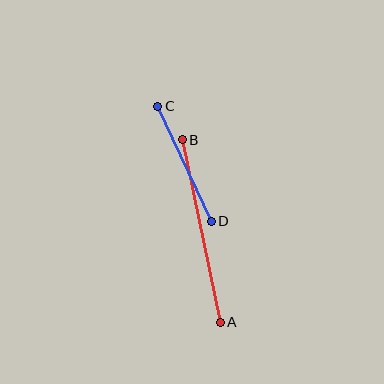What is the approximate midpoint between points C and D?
The midpoint is at approximately (185, 164) pixels.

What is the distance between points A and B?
The distance is approximately 186 pixels.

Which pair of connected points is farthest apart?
Points A and B are farthest apart.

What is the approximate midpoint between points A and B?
The midpoint is at approximately (201, 231) pixels.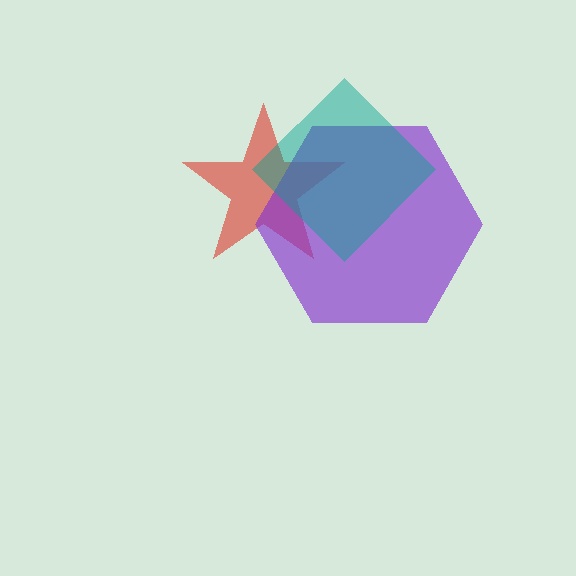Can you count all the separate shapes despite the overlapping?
Yes, there are 3 separate shapes.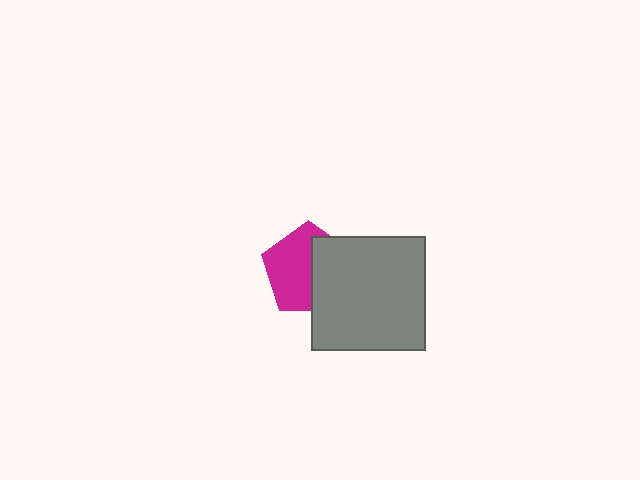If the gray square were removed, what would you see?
You would see the complete magenta pentagon.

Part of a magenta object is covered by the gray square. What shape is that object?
It is a pentagon.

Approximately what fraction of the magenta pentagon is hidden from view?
Roughly 44% of the magenta pentagon is hidden behind the gray square.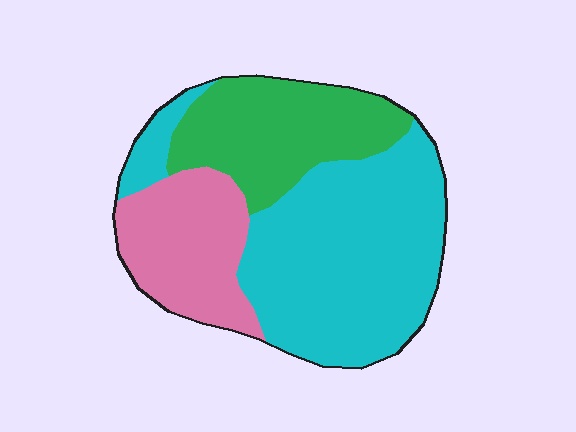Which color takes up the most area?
Cyan, at roughly 50%.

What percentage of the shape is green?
Green covers around 25% of the shape.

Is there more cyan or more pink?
Cyan.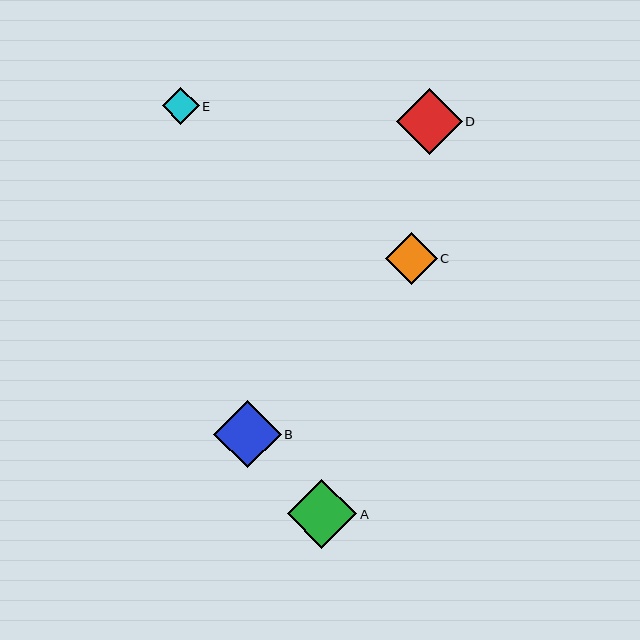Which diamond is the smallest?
Diamond E is the smallest with a size of approximately 37 pixels.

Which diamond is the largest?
Diamond A is the largest with a size of approximately 69 pixels.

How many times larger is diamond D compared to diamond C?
Diamond D is approximately 1.3 times the size of diamond C.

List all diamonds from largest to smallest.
From largest to smallest: A, B, D, C, E.